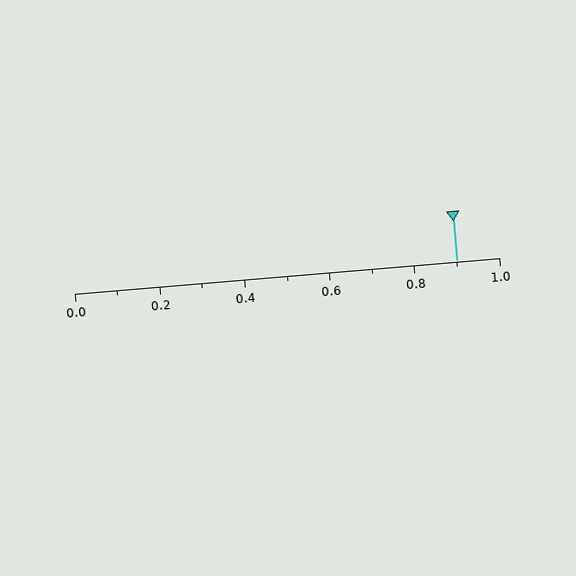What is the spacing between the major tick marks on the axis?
The major ticks are spaced 0.2 apart.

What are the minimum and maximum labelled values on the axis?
The axis runs from 0.0 to 1.0.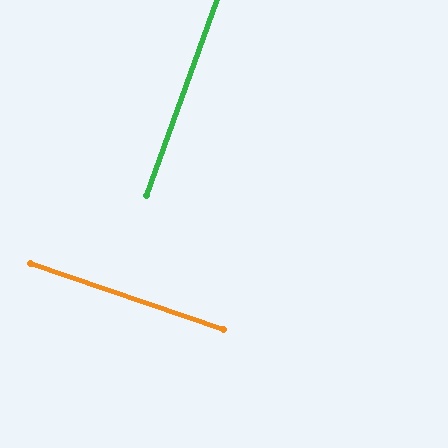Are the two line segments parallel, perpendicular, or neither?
Perpendicular — they meet at approximately 89°.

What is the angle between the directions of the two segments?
Approximately 89 degrees.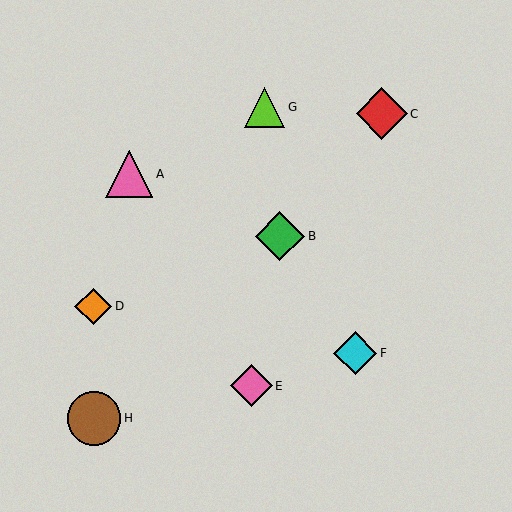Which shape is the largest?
The brown circle (labeled H) is the largest.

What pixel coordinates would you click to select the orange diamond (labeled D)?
Click at (93, 306) to select the orange diamond D.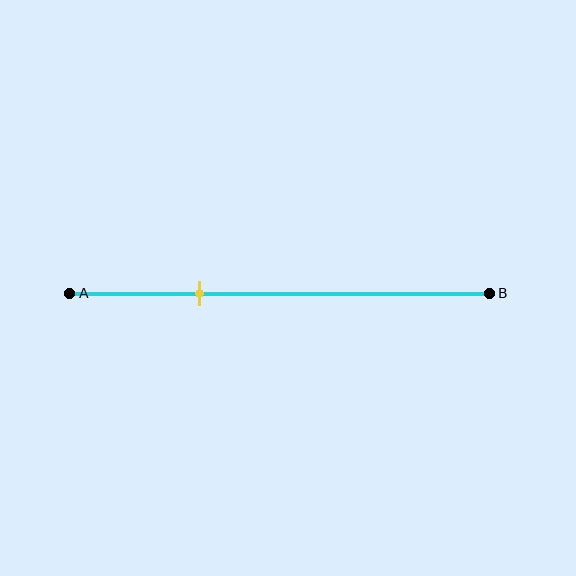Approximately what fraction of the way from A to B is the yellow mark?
The yellow mark is approximately 30% of the way from A to B.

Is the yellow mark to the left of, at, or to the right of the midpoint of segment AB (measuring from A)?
The yellow mark is to the left of the midpoint of segment AB.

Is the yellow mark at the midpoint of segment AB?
No, the mark is at about 30% from A, not at the 50% midpoint.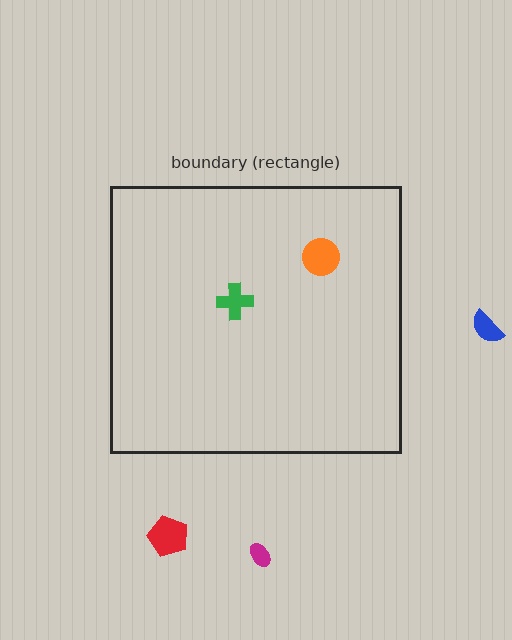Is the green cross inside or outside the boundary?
Inside.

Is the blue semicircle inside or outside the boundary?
Outside.